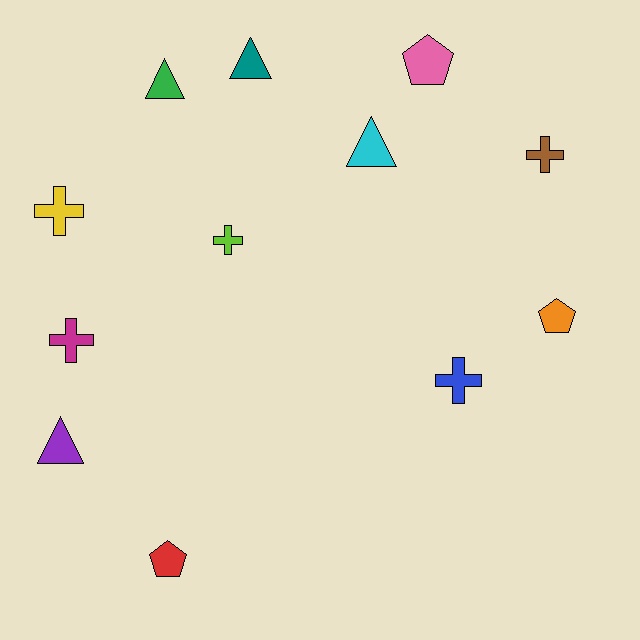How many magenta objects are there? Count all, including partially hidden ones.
There is 1 magenta object.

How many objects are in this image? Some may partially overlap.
There are 12 objects.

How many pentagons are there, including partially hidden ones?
There are 3 pentagons.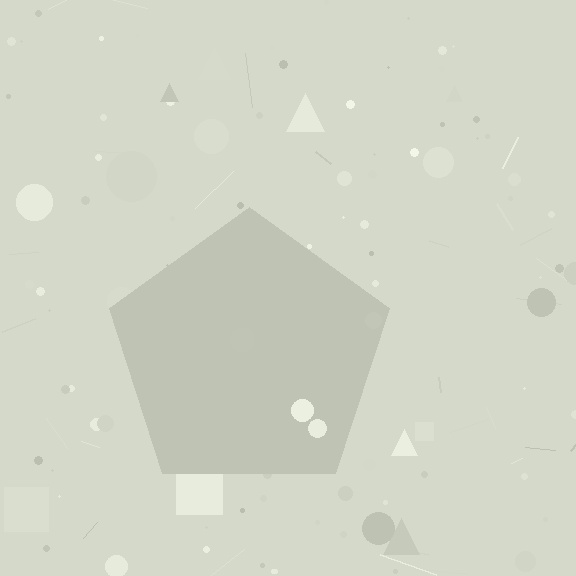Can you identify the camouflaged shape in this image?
The camouflaged shape is a pentagon.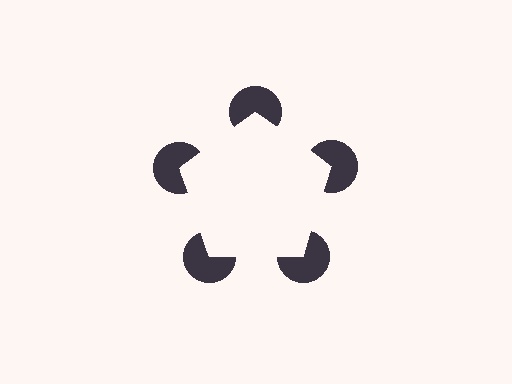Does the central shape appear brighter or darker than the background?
It typically appears slightly brighter than the background, even though no actual brightness change is drawn.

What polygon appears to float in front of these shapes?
An illusory pentagon — its edges are inferred from the aligned wedge cuts in the pac-man discs, not physically drawn.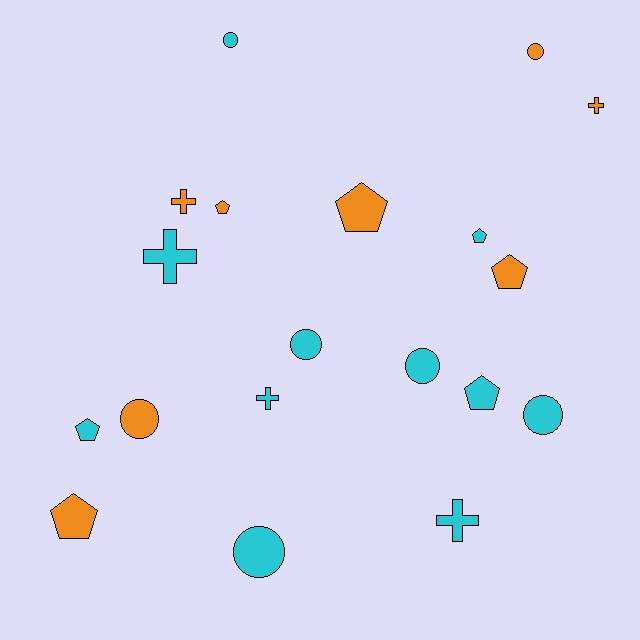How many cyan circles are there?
There are 5 cyan circles.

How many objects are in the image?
There are 19 objects.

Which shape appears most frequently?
Circle, with 7 objects.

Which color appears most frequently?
Cyan, with 11 objects.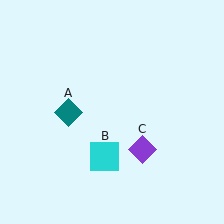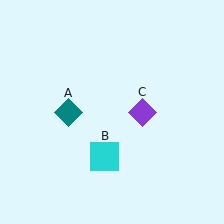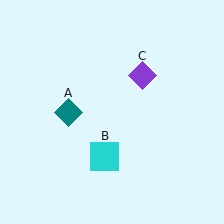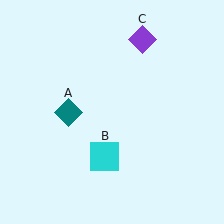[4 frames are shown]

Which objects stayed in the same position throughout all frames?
Teal diamond (object A) and cyan square (object B) remained stationary.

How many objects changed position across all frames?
1 object changed position: purple diamond (object C).